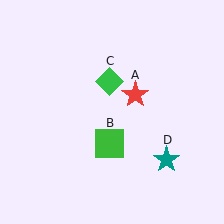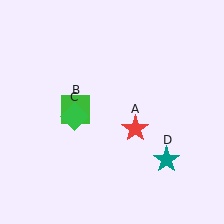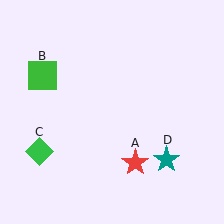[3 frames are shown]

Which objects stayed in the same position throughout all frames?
Teal star (object D) remained stationary.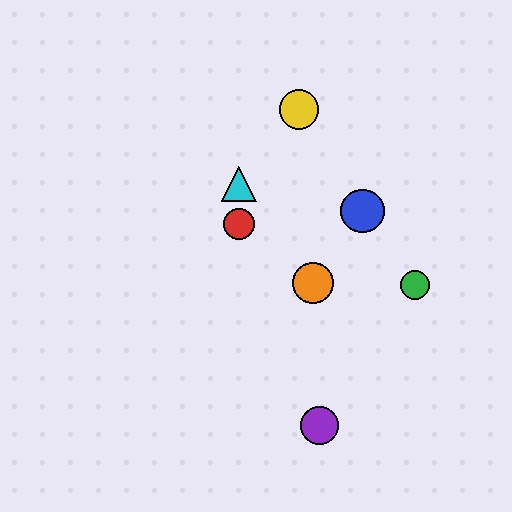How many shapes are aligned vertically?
2 shapes (the red circle, the cyan triangle) are aligned vertically.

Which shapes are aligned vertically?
The red circle, the cyan triangle are aligned vertically.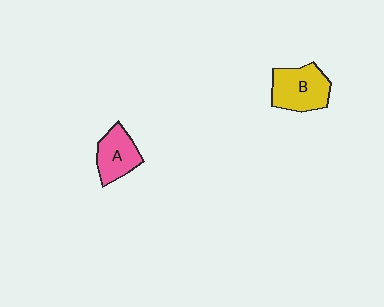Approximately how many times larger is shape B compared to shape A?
Approximately 1.3 times.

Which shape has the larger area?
Shape B (yellow).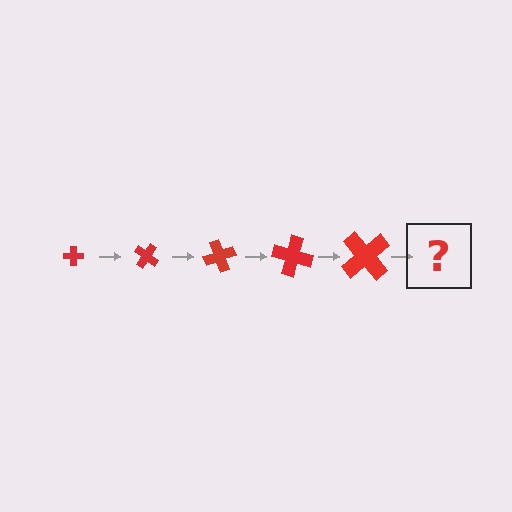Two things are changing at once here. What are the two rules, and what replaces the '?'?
The two rules are that the cross grows larger each step and it rotates 35 degrees each step. The '?' should be a cross, larger than the previous one and rotated 175 degrees from the start.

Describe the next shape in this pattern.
It should be a cross, larger than the previous one and rotated 175 degrees from the start.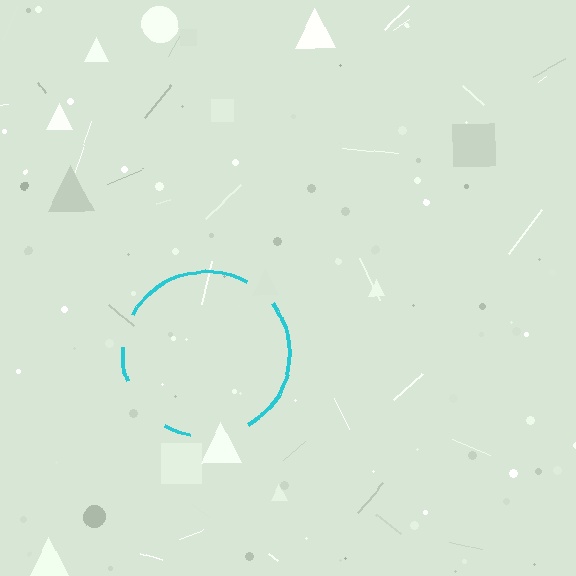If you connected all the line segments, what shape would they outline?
They would outline a circle.